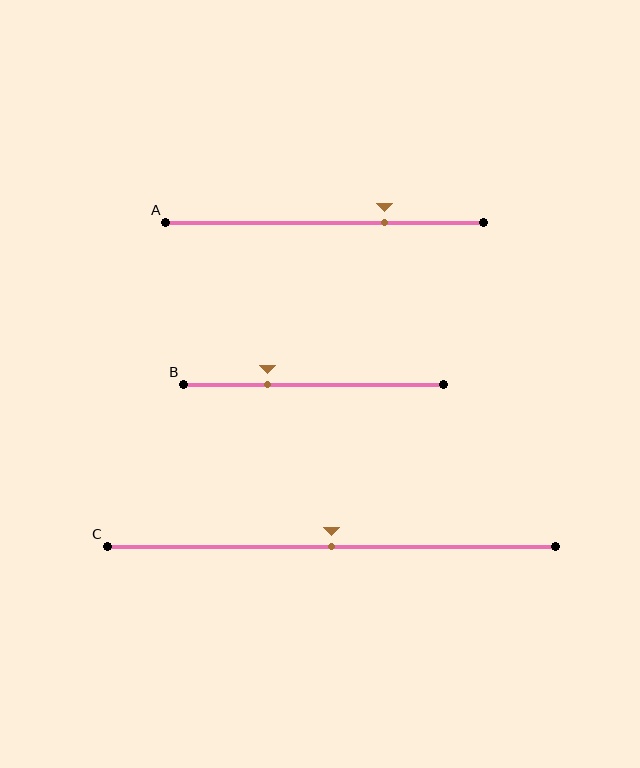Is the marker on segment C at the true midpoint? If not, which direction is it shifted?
Yes, the marker on segment C is at the true midpoint.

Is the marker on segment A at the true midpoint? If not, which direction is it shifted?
No, the marker on segment A is shifted to the right by about 19% of the segment length.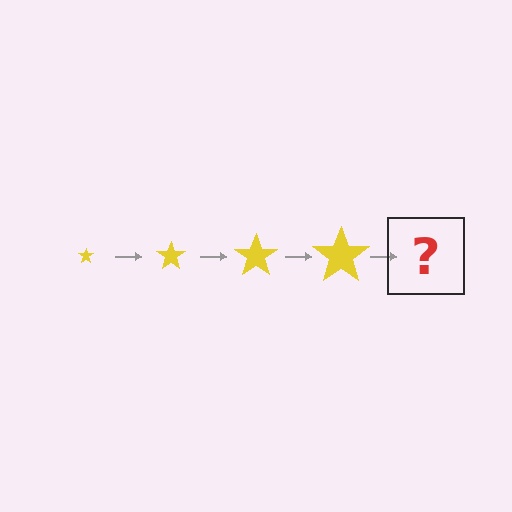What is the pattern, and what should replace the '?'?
The pattern is that the star gets progressively larger each step. The '?' should be a yellow star, larger than the previous one.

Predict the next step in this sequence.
The next step is a yellow star, larger than the previous one.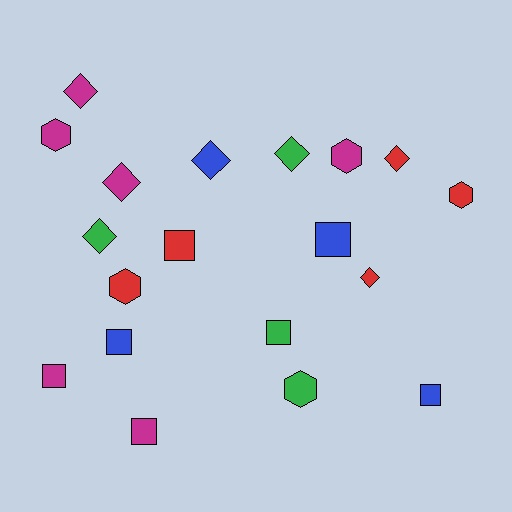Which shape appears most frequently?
Square, with 7 objects.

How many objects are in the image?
There are 19 objects.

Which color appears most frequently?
Magenta, with 6 objects.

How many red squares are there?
There is 1 red square.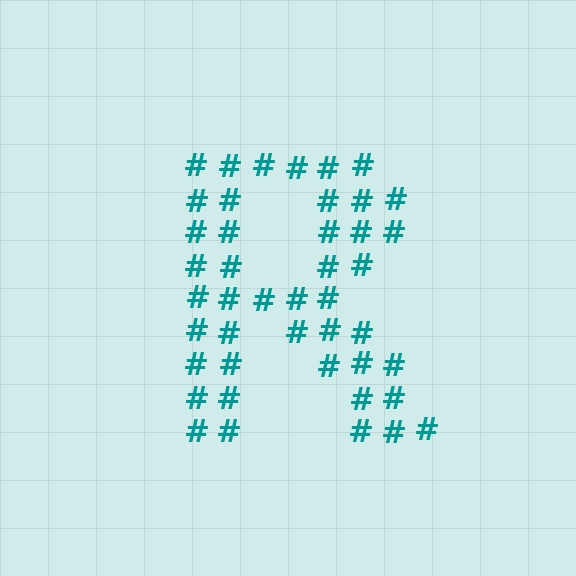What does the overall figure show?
The overall figure shows the letter R.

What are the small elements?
The small elements are hash symbols.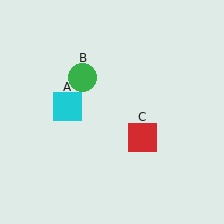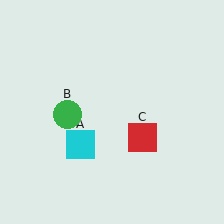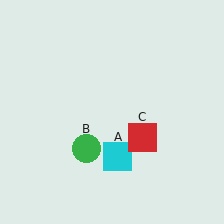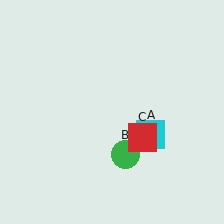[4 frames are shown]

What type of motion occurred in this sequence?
The cyan square (object A), green circle (object B) rotated counterclockwise around the center of the scene.